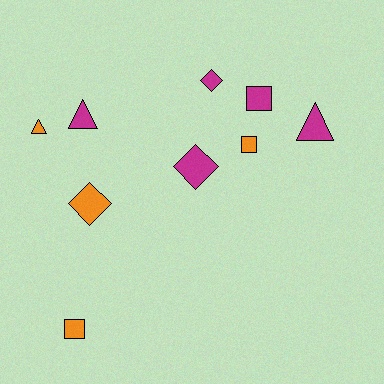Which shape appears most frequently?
Diamond, with 3 objects.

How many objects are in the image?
There are 9 objects.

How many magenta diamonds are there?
There are 2 magenta diamonds.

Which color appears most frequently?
Magenta, with 5 objects.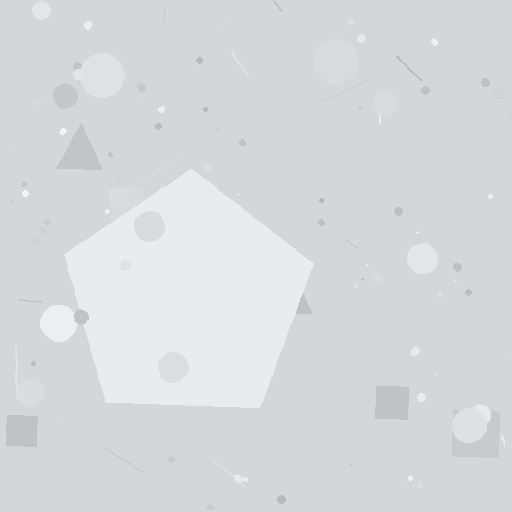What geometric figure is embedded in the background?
A pentagon is embedded in the background.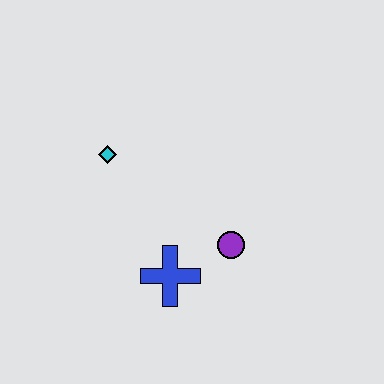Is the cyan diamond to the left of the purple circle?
Yes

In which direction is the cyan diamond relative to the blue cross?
The cyan diamond is above the blue cross.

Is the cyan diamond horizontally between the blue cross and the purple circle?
No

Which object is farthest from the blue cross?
The cyan diamond is farthest from the blue cross.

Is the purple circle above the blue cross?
Yes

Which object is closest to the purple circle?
The blue cross is closest to the purple circle.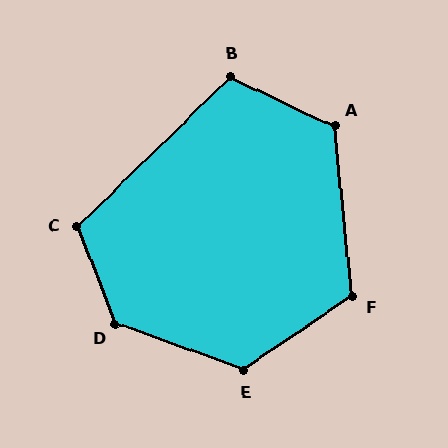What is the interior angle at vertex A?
Approximately 122 degrees (obtuse).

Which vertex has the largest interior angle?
D, at approximately 132 degrees.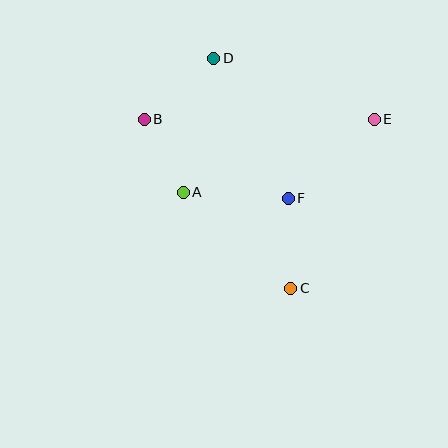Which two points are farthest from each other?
Points C and D are farthest from each other.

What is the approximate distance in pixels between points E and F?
The distance between E and F is approximately 117 pixels.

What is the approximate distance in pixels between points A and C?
The distance between A and C is approximately 144 pixels.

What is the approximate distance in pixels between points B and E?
The distance between B and E is approximately 230 pixels.